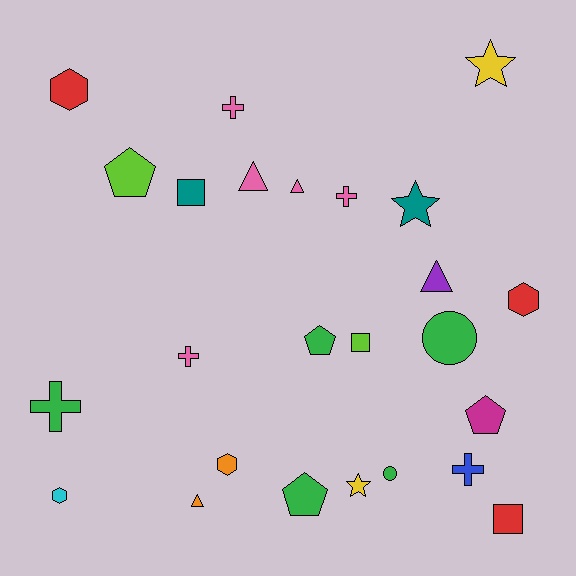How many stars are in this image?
There are 3 stars.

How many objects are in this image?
There are 25 objects.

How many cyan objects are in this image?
There is 1 cyan object.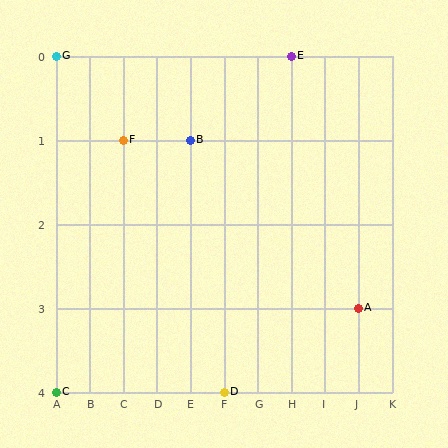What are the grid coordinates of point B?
Point B is at grid coordinates (E, 1).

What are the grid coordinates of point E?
Point E is at grid coordinates (H, 0).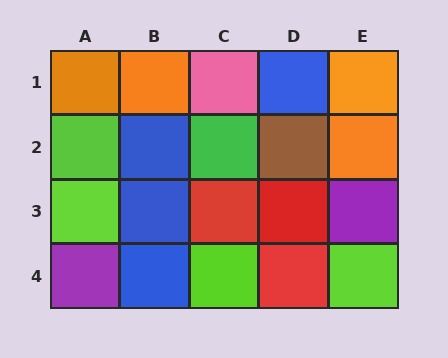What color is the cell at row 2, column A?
Lime.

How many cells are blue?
4 cells are blue.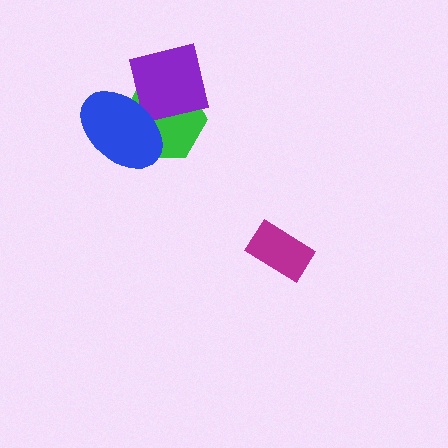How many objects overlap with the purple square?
2 objects overlap with the purple square.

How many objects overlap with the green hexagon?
2 objects overlap with the green hexagon.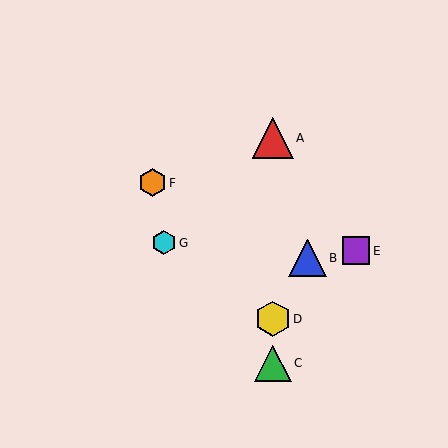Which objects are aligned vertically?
Objects A, C, D are aligned vertically.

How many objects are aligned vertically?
3 objects (A, C, D) are aligned vertically.